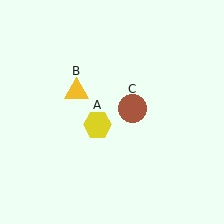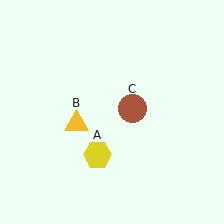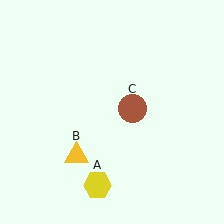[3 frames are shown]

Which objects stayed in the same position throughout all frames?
Brown circle (object C) remained stationary.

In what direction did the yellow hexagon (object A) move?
The yellow hexagon (object A) moved down.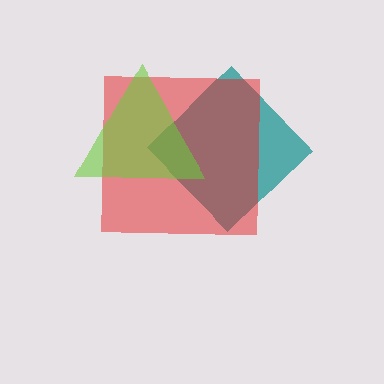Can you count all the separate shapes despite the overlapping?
Yes, there are 3 separate shapes.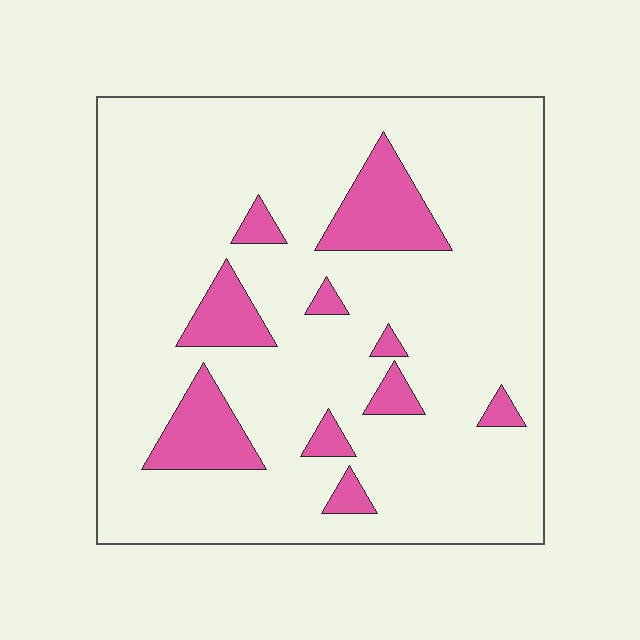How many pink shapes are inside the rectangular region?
10.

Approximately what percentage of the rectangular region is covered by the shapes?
Approximately 15%.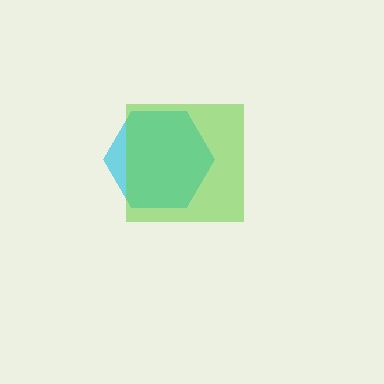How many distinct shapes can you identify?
There are 2 distinct shapes: a cyan hexagon, a lime square.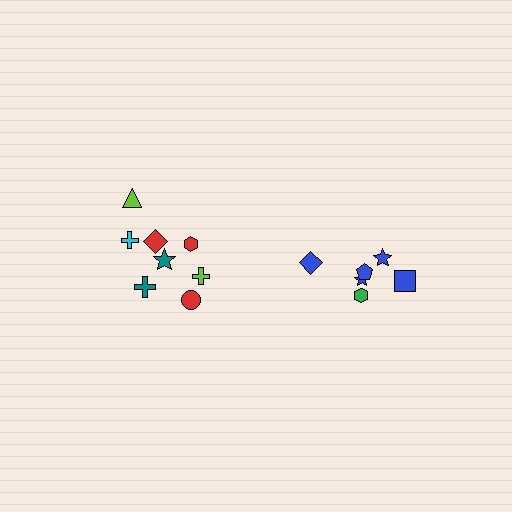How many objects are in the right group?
There are 6 objects.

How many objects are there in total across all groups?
There are 14 objects.